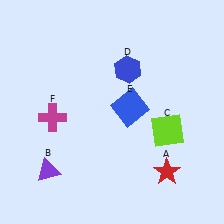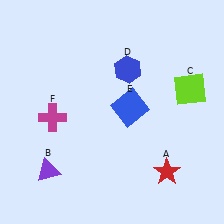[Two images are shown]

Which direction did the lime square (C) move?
The lime square (C) moved up.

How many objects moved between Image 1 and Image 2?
1 object moved between the two images.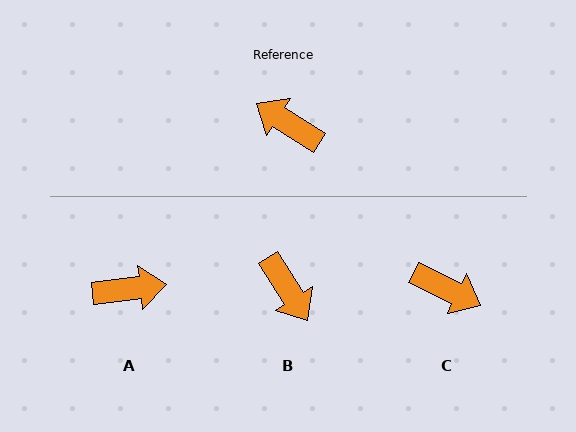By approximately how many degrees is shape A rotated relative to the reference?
Approximately 141 degrees clockwise.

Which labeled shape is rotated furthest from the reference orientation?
C, about 173 degrees away.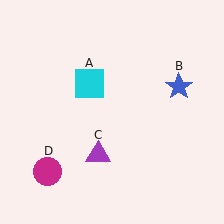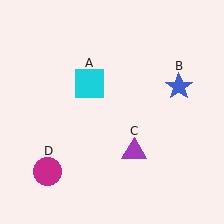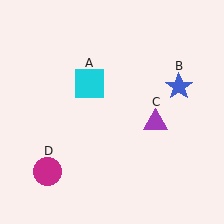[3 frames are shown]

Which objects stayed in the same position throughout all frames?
Cyan square (object A) and blue star (object B) and magenta circle (object D) remained stationary.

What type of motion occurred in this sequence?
The purple triangle (object C) rotated counterclockwise around the center of the scene.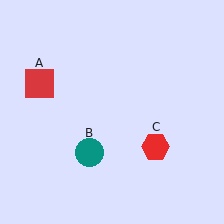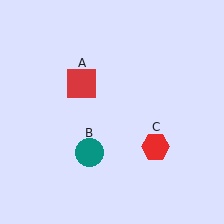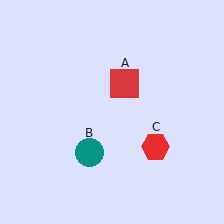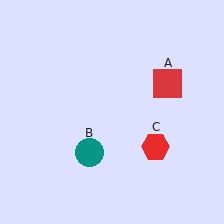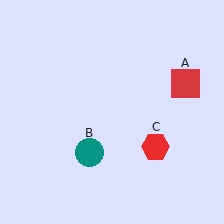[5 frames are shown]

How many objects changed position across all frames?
1 object changed position: red square (object A).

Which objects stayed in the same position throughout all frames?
Teal circle (object B) and red hexagon (object C) remained stationary.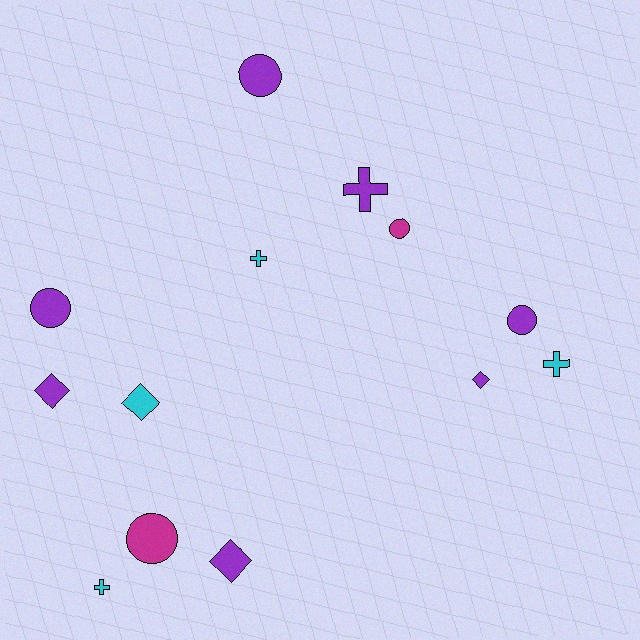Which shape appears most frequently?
Circle, with 5 objects.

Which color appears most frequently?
Purple, with 7 objects.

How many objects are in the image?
There are 13 objects.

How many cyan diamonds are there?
There is 1 cyan diamond.